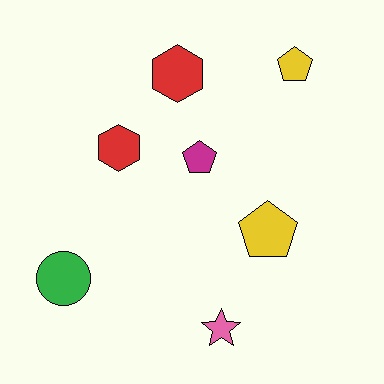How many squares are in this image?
There are no squares.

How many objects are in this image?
There are 7 objects.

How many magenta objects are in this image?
There is 1 magenta object.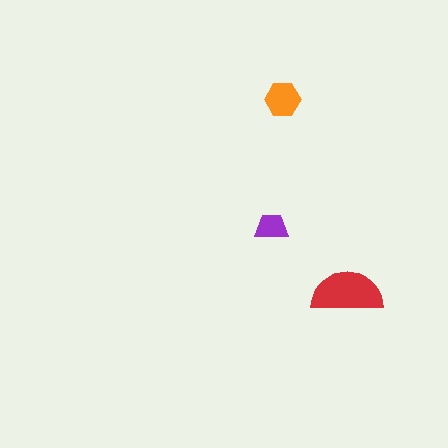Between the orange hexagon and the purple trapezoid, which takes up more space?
The orange hexagon.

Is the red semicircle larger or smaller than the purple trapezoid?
Larger.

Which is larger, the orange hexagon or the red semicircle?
The red semicircle.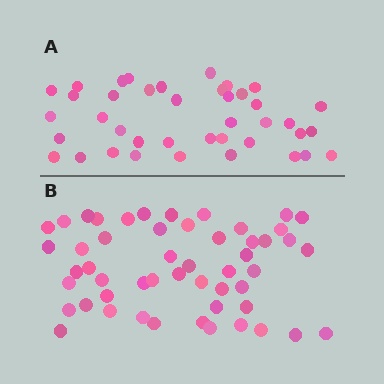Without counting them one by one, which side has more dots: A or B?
Region B (the bottom region) has more dots.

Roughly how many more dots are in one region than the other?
Region B has roughly 12 or so more dots than region A.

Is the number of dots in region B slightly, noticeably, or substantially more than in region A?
Region B has noticeably more, but not dramatically so. The ratio is roughly 1.3 to 1.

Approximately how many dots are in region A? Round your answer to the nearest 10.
About 40 dots.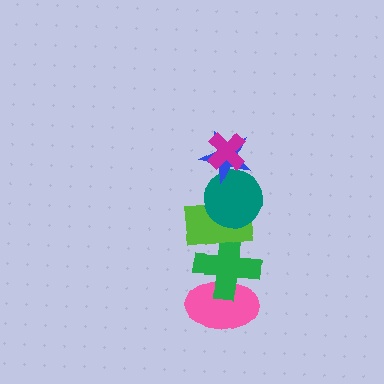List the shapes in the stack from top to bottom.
From top to bottom: the magenta cross, the blue star, the teal circle, the lime rectangle, the green cross, the pink ellipse.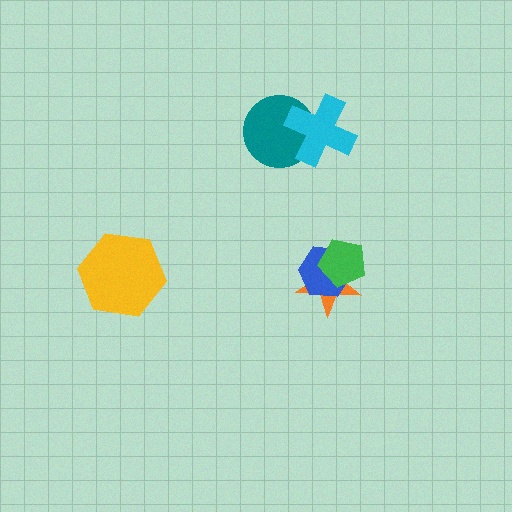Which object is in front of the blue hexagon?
The green pentagon is in front of the blue hexagon.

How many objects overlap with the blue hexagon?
2 objects overlap with the blue hexagon.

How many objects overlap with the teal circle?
1 object overlaps with the teal circle.